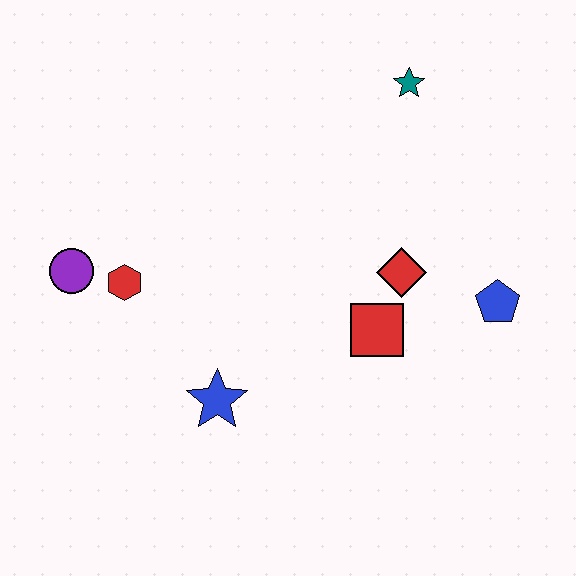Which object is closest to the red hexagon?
The purple circle is closest to the red hexagon.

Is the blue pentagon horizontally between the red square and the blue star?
No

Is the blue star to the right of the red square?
No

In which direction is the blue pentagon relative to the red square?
The blue pentagon is to the right of the red square.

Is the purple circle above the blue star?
Yes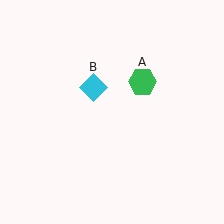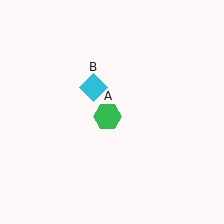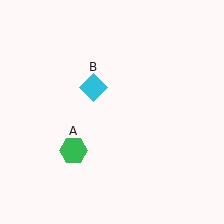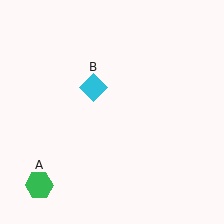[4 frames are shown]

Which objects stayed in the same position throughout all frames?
Cyan diamond (object B) remained stationary.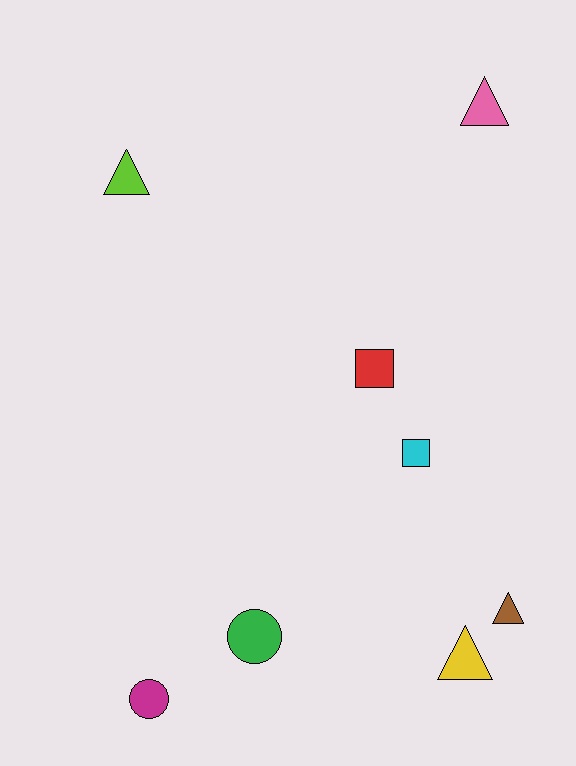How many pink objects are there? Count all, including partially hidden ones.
There is 1 pink object.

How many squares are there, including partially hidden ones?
There are 2 squares.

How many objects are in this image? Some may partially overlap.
There are 8 objects.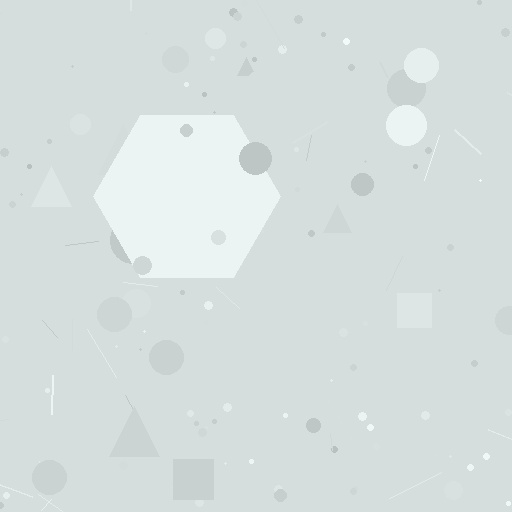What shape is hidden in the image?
A hexagon is hidden in the image.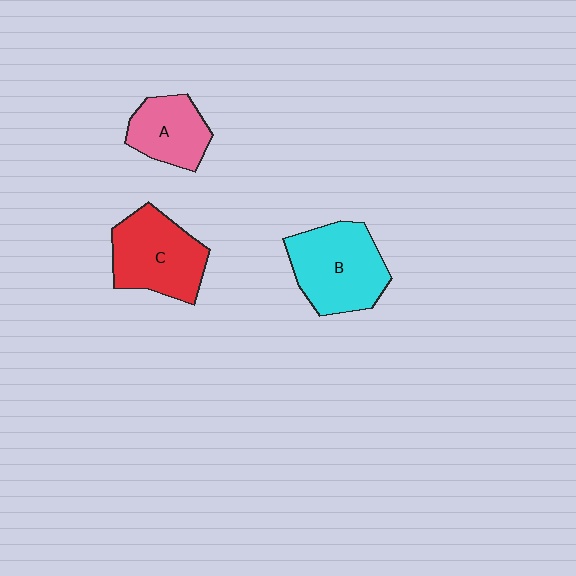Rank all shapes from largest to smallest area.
From largest to smallest: B (cyan), C (red), A (pink).